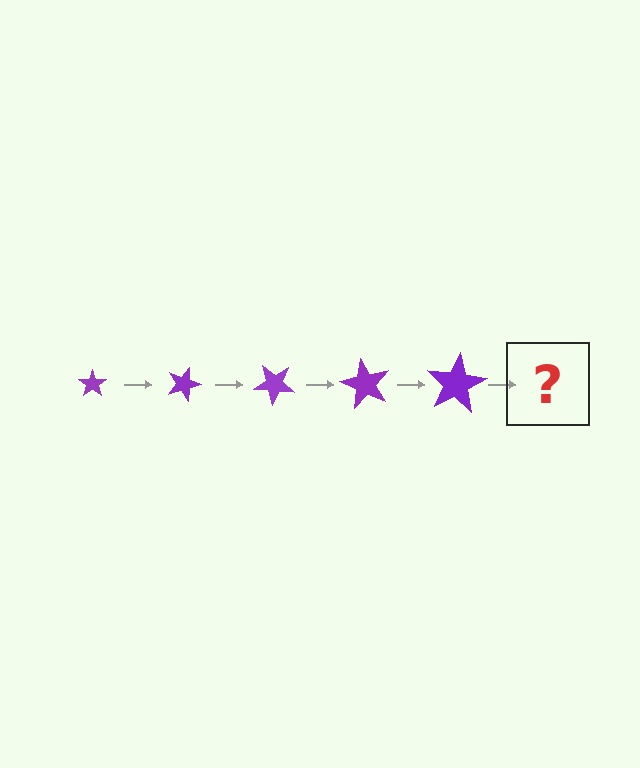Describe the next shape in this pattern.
It should be a star, larger than the previous one and rotated 100 degrees from the start.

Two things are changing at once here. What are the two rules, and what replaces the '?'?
The two rules are that the star grows larger each step and it rotates 20 degrees each step. The '?' should be a star, larger than the previous one and rotated 100 degrees from the start.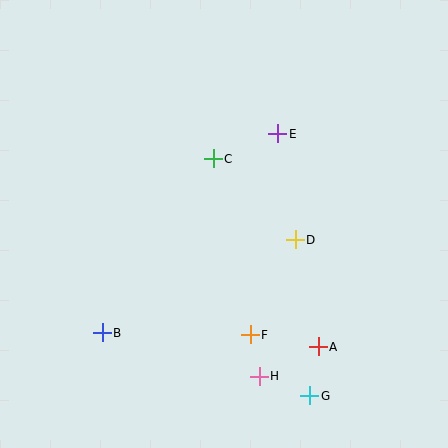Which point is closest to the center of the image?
Point C at (213, 159) is closest to the center.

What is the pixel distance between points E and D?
The distance between E and D is 107 pixels.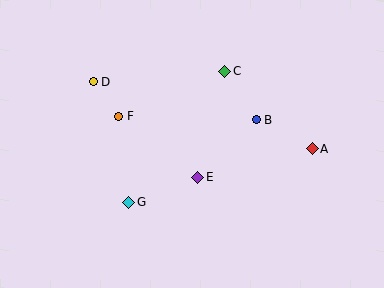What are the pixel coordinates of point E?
Point E is at (198, 177).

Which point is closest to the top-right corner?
Point A is closest to the top-right corner.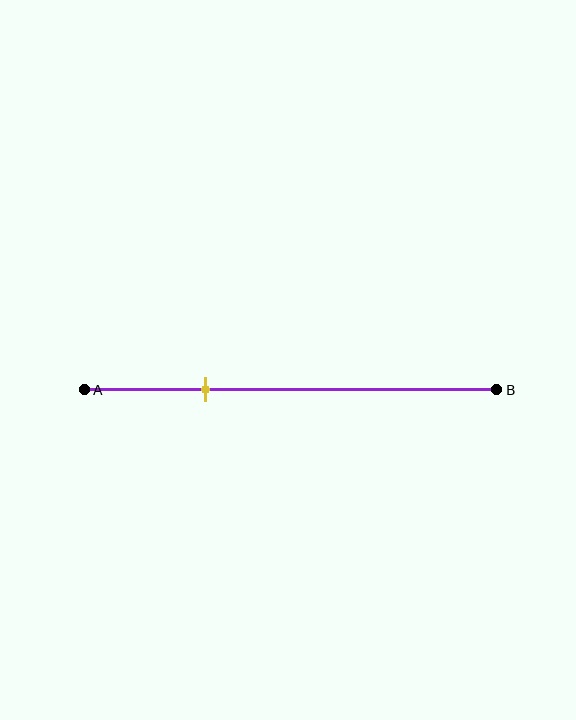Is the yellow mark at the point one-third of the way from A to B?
No, the mark is at about 30% from A, not at the 33% one-third point.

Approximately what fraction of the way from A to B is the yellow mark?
The yellow mark is approximately 30% of the way from A to B.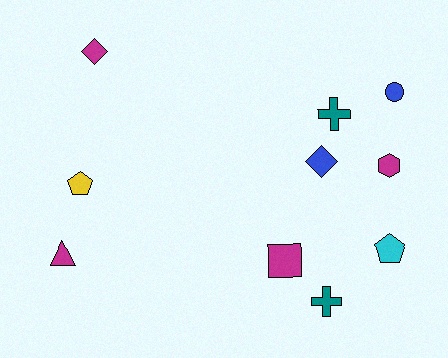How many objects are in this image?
There are 10 objects.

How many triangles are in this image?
There is 1 triangle.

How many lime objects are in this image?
There are no lime objects.